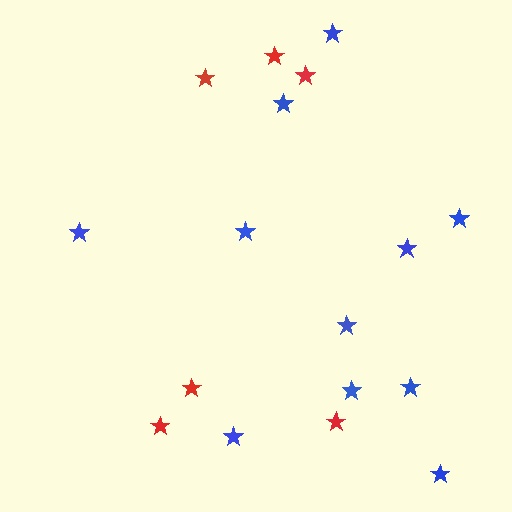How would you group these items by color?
There are 2 groups: one group of blue stars (11) and one group of red stars (6).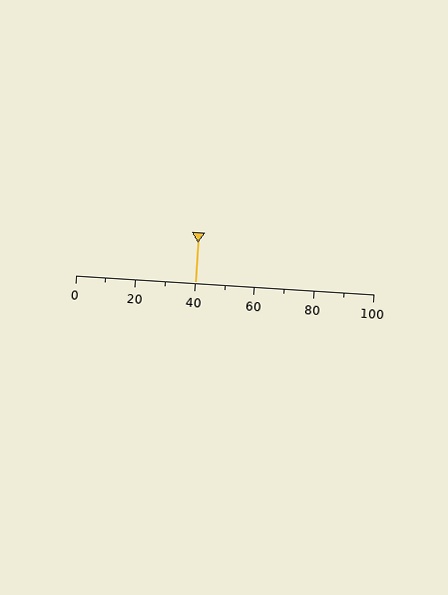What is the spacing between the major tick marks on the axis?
The major ticks are spaced 20 apart.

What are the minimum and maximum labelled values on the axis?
The axis runs from 0 to 100.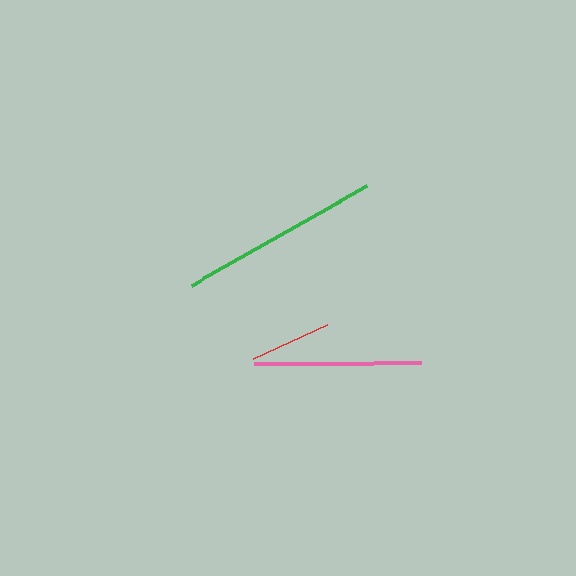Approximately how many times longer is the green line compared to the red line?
The green line is approximately 2.5 times the length of the red line.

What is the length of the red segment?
The red segment is approximately 82 pixels long.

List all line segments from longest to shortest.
From longest to shortest: green, pink, red.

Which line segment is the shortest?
The red line is the shortest at approximately 82 pixels.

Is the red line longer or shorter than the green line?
The green line is longer than the red line.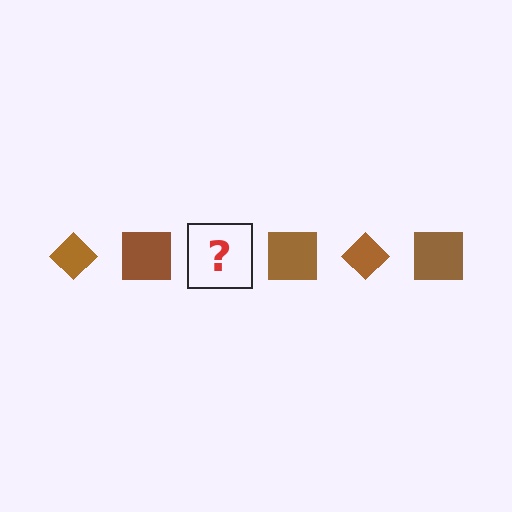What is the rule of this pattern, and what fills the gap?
The rule is that the pattern cycles through diamond, square shapes in brown. The gap should be filled with a brown diamond.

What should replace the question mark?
The question mark should be replaced with a brown diamond.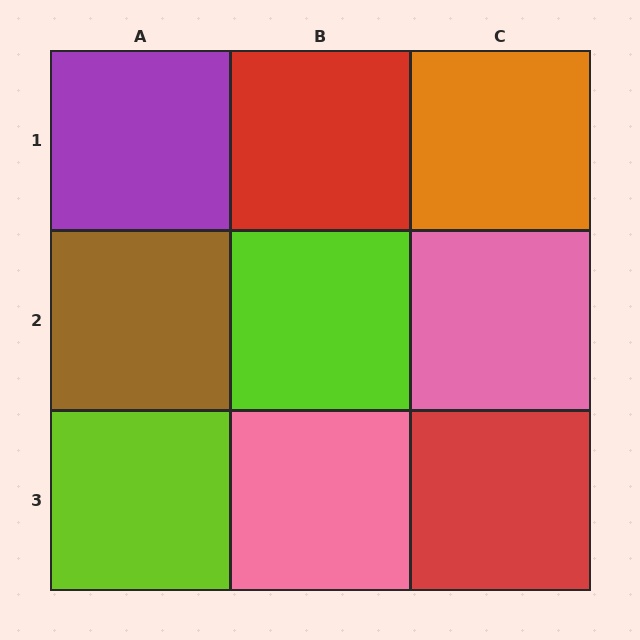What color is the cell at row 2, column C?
Pink.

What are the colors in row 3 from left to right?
Lime, pink, red.